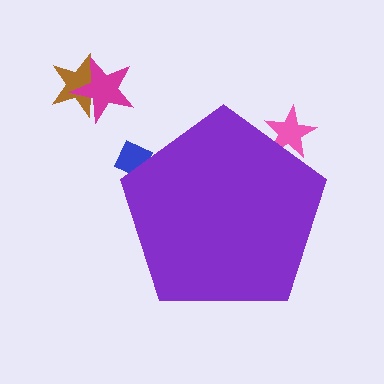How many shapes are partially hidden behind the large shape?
2 shapes are partially hidden.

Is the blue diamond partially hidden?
Yes, the blue diamond is partially hidden behind the purple pentagon.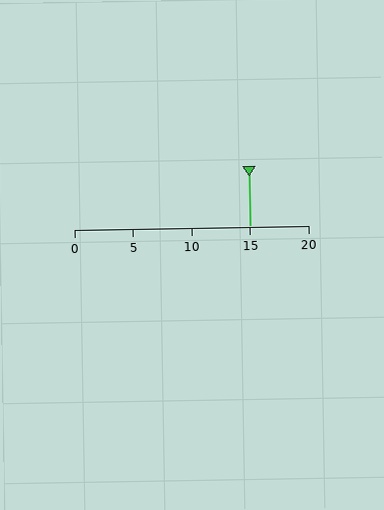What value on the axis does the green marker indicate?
The marker indicates approximately 15.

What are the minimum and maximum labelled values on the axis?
The axis runs from 0 to 20.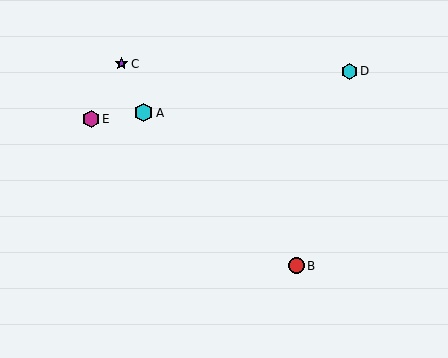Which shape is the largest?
The cyan hexagon (labeled A) is the largest.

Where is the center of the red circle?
The center of the red circle is at (297, 266).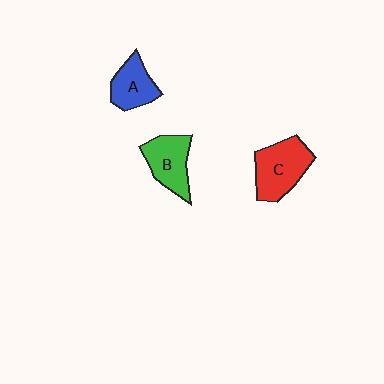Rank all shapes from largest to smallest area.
From largest to smallest: C (red), B (green), A (blue).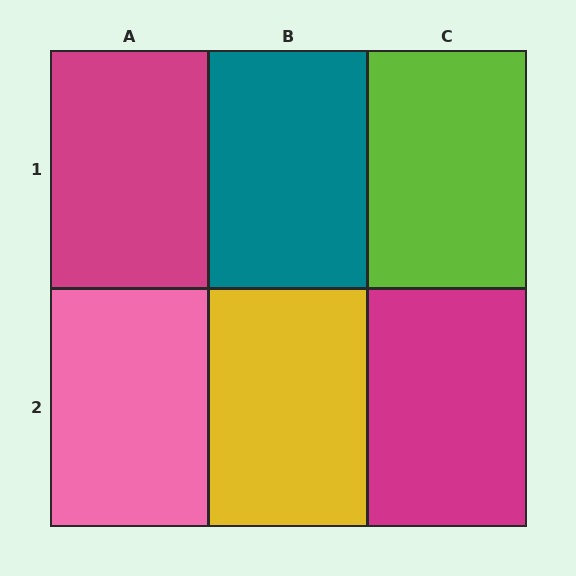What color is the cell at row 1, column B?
Teal.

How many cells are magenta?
2 cells are magenta.